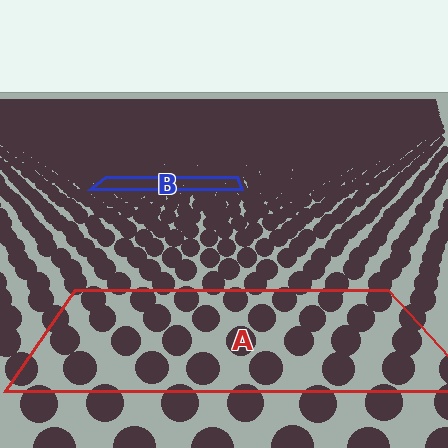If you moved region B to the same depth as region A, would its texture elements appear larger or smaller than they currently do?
They would appear larger. At a closer depth, the same texture elements are projected at a bigger on-screen size.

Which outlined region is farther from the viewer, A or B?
Region B is farther from the viewer — the texture elements inside it appear smaller and more densely packed.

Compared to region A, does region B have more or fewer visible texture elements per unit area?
Region B has more texture elements per unit area — they are packed more densely because it is farther away.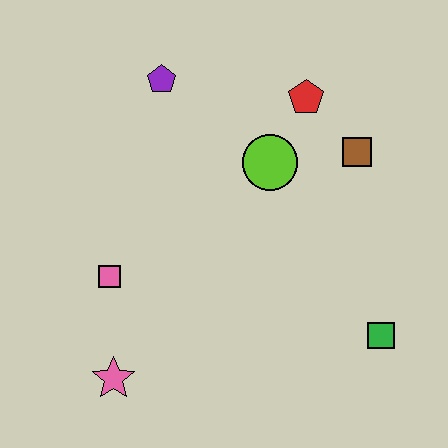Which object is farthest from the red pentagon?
The pink star is farthest from the red pentagon.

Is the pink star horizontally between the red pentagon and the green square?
No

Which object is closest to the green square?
The brown square is closest to the green square.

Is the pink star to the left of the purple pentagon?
Yes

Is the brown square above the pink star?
Yes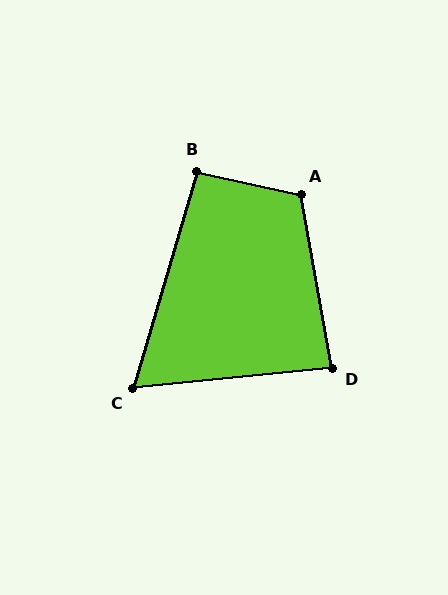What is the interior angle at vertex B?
Approximately 94 degrees (approximately right).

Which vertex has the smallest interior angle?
C, at approximately 68 degrees.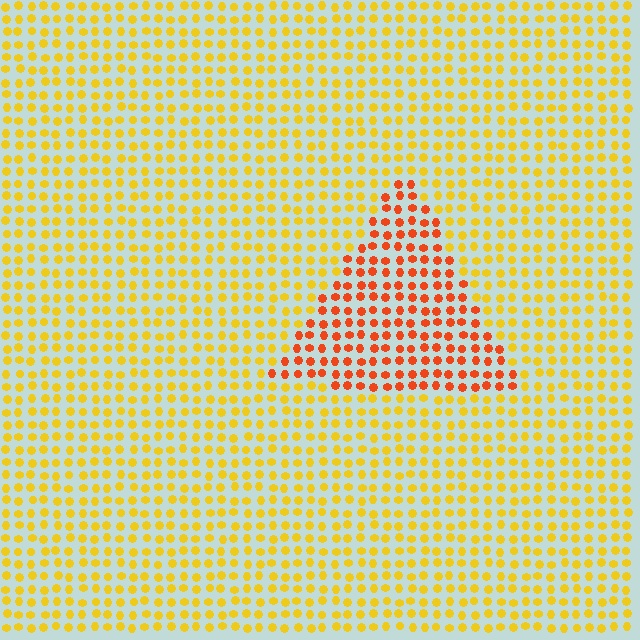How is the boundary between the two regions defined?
The boundary is defined purely by a slight shift in hue (about 38 degrees). Spacing, size, and orientation are identical on both sides.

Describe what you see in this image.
The image is filled with small yellow elements in a uniform arrangement. A triangle-shaped region is visible where the elements are tinted to a slightly different hue, forming a subtle color boundary.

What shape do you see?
I see a triangle.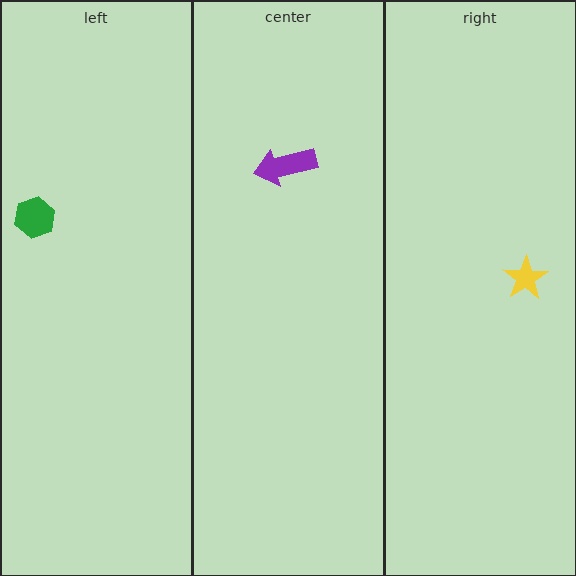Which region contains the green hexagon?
The left region.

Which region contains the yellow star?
The right region.